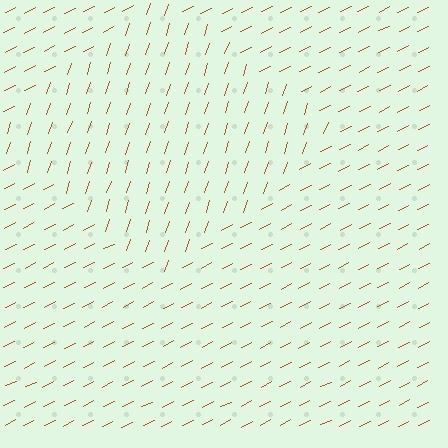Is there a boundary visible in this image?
Yes, there is a texture boundary formed by a change in line orientation.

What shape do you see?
I see a diamond.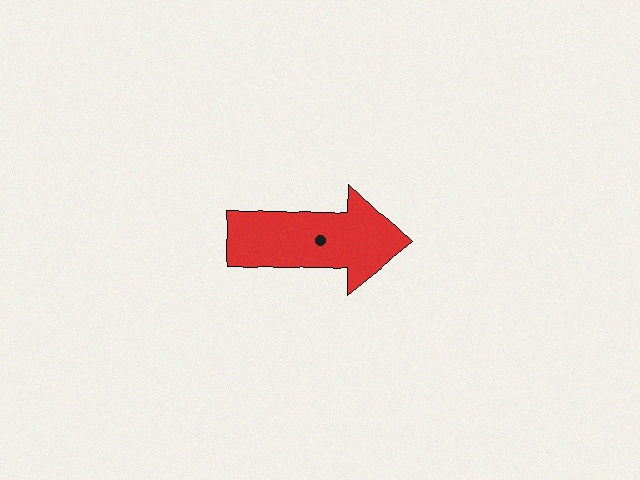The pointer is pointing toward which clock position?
Roughly 3 o'clock.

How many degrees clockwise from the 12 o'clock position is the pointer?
Approximately 92 degrees.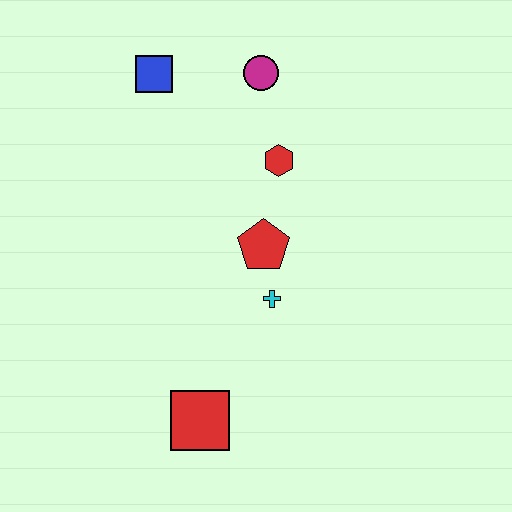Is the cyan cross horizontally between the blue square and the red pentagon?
No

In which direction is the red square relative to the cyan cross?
The red square is below the cyan cross.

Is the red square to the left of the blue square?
No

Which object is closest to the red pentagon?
The cyan cross is closest to the red pentagon.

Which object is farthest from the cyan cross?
The blue square is farthest from the cyan cross.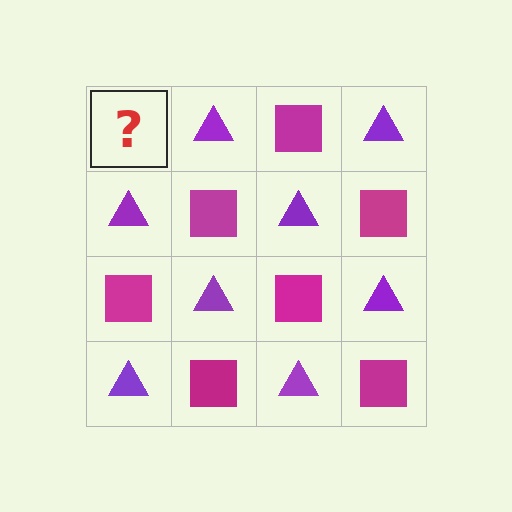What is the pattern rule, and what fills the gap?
The rule is that it alternates magenta square and purple triangle in a checkerboard pattern. The gap should be filled with a magenta square.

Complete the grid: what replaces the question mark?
The question mark should be replaced with a magenta square.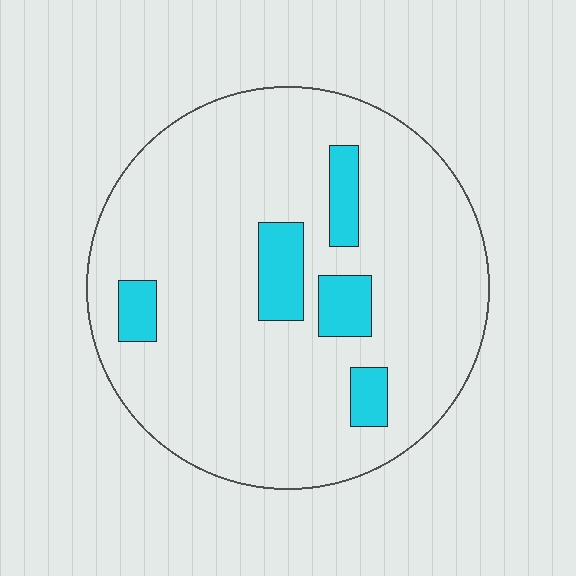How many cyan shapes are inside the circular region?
5.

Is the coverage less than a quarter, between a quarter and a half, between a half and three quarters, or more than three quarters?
Less than a quarter.